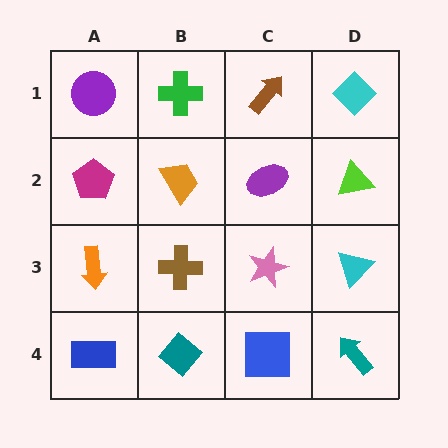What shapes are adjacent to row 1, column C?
A purple ellipse (row 2, column C), a green cross (row 1, column B), a cyan diamond (row 1, column D).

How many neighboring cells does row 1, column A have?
2.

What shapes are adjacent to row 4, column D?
A cyan triangle (row 3, column D), a blue square (row 4, column C).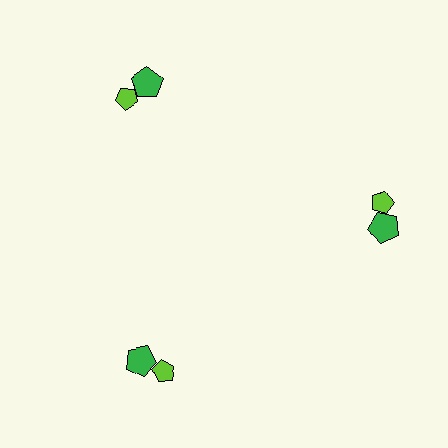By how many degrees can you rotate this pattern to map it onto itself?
The pattern maps onto itself every 120 degrees of rotation.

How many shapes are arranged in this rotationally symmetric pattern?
There are 6 shapes, arranged in 3 groups of 2.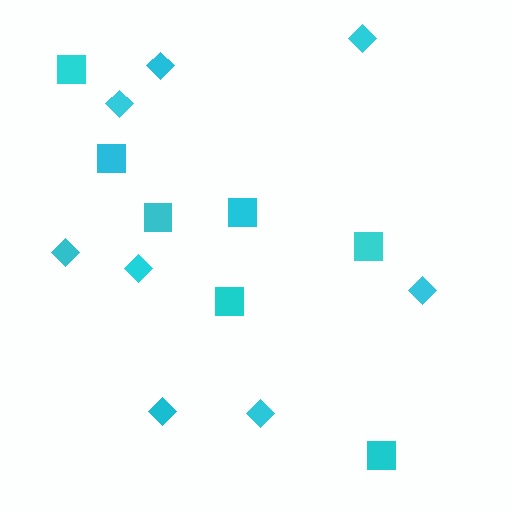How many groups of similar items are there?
There are 2 groups: one group of squares (7) and one group of diamonds (8).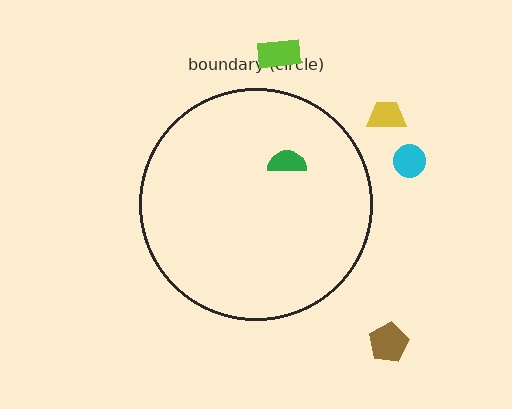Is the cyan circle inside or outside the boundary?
Outside.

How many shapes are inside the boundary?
1 inside, 4 outside.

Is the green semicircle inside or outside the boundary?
Inside.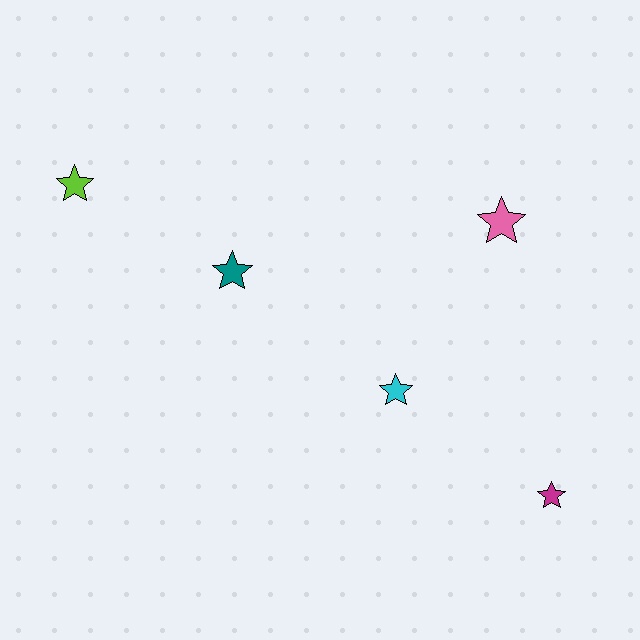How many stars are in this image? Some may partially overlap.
There are 5 stars.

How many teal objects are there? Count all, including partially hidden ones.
There is 1 teal object.